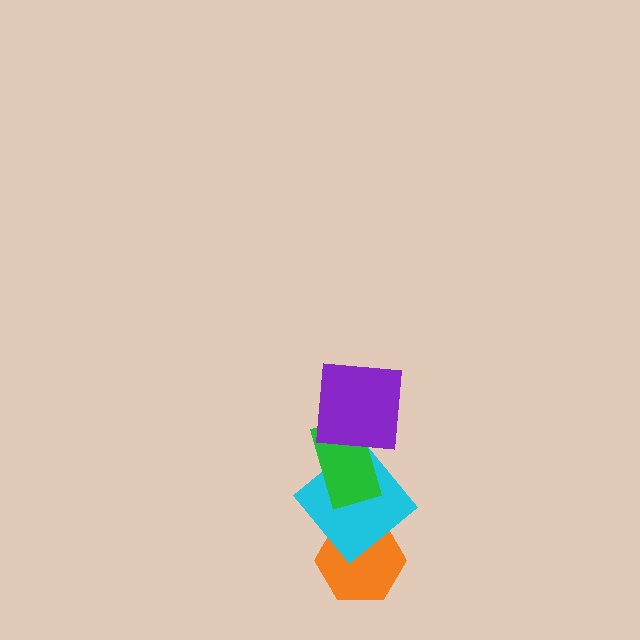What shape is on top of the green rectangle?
The purple square is on top of the green rectangle.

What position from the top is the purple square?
The purple square is 1st from the top.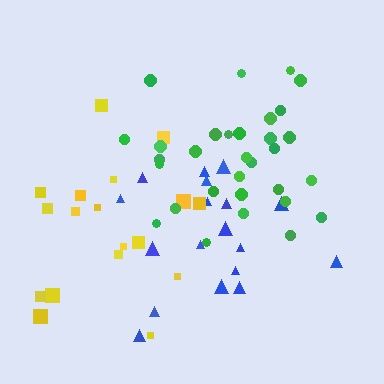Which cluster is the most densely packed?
Green.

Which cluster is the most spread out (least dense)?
Yellow.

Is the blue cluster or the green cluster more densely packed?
Green.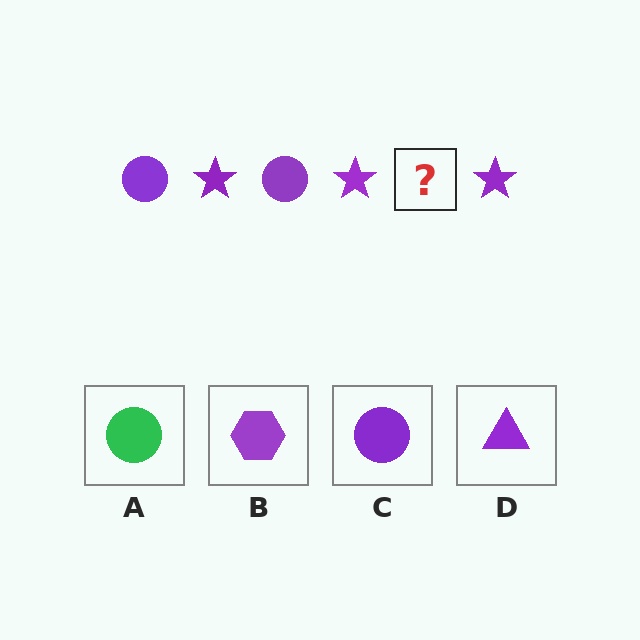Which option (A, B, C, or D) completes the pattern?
C.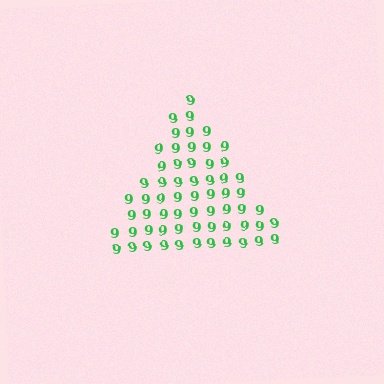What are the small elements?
The small elements are digit 9's.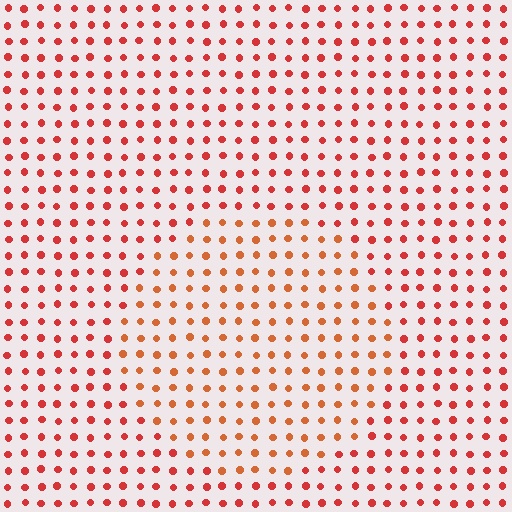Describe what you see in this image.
The image is filled with small red elements in a uniform arrangement. A circle-shaped region is visible where the elements are tinted to a slightly different hue, forming a subtle color boundary.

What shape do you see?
I see a circle.